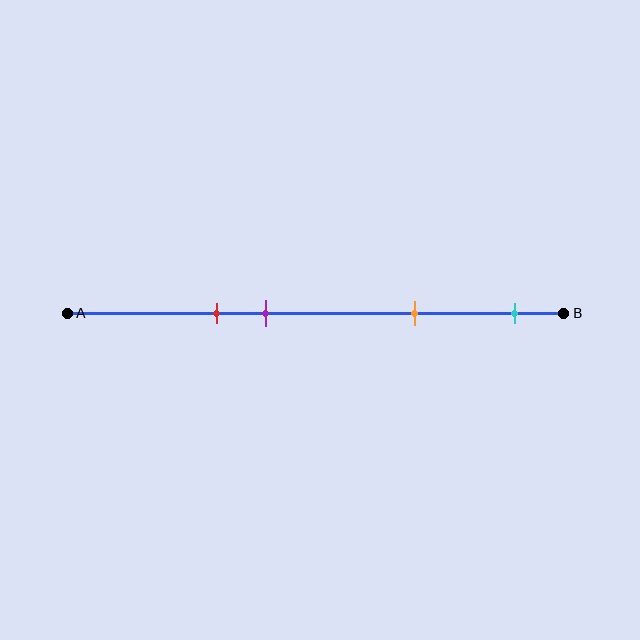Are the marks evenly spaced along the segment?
No, the marks are not evenly spaced.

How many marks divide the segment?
There are 4 marks dividing the segment.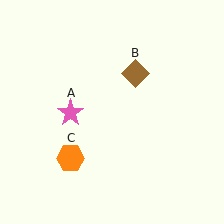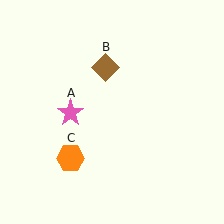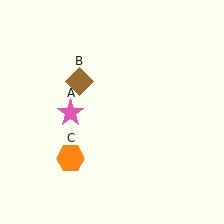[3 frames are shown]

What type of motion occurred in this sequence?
The brown diamond (object B) rotated counterclockwise around the center of the scene.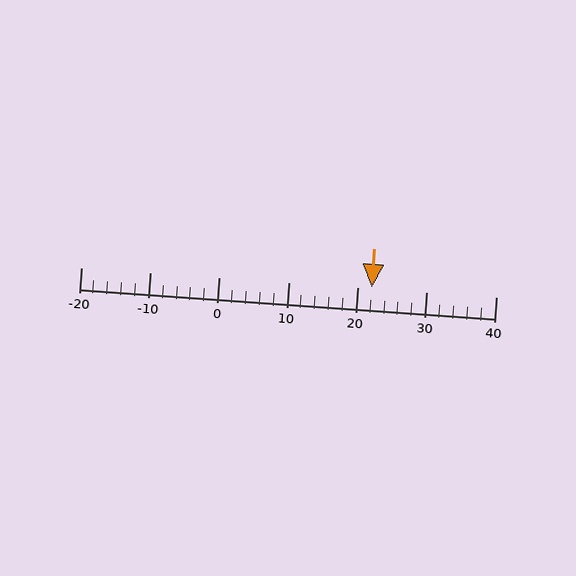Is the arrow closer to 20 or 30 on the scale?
The arrow is closer to 20.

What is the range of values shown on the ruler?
The ruler shows values from -20 to 40.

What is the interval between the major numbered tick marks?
The major tick marks are spaced 10 units apart.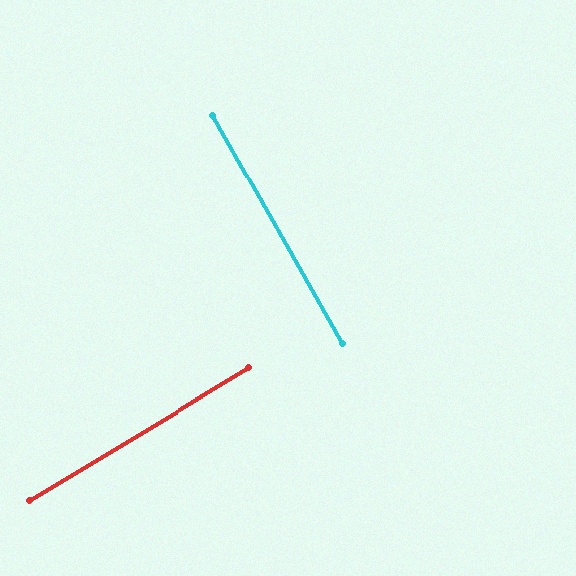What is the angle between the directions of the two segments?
Approximately 89 degrees.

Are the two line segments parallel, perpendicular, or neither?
Perpendicular — they meet at approximately 89°.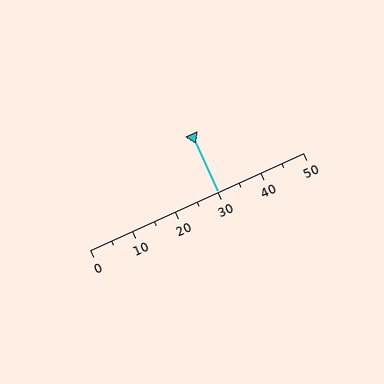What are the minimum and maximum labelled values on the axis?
The axis runs from 0 to 50.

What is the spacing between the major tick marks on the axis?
The major ticks are spaced 10 apart.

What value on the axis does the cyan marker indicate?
The marker indicates approximately 30.